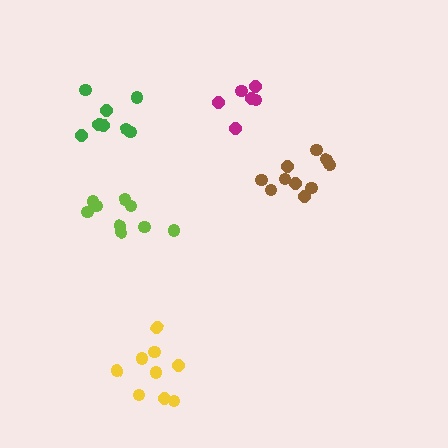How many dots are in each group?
Group 1: 10 dots, Group 2: 9 dots, Group 3: 6 dots, Group 4: 8 dots, Group 5: 9 dots (42 total).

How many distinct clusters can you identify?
There are 5 distinct clusters.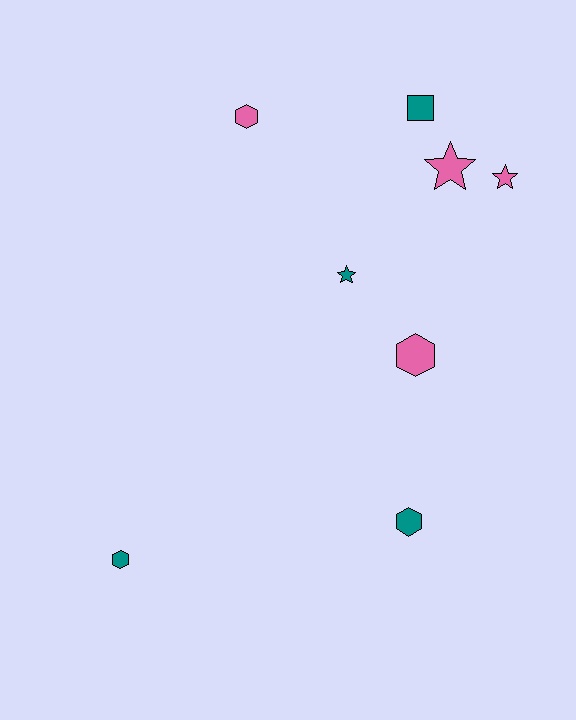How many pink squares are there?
There are no pink squares.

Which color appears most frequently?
Pink, with 4 objects.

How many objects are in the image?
There are 8 objects.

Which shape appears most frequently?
Hexagon, with 4 objects.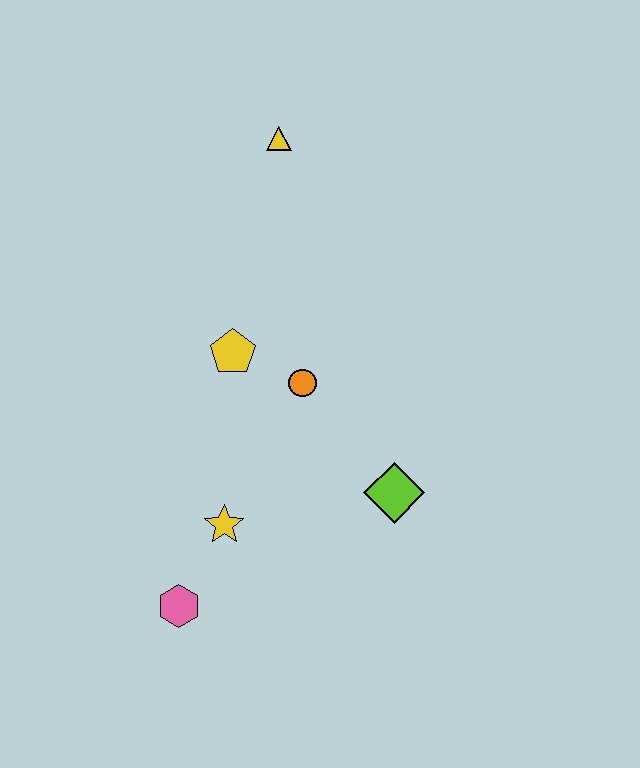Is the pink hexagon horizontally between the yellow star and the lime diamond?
No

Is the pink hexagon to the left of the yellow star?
Yes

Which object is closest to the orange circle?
The yellow pentagon is closest to the orange circle.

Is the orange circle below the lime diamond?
No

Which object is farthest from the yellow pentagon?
The pink hexagon is farthest from the yellow pentagon.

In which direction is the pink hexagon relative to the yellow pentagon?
The pink hexagon is below the yellow pentagon.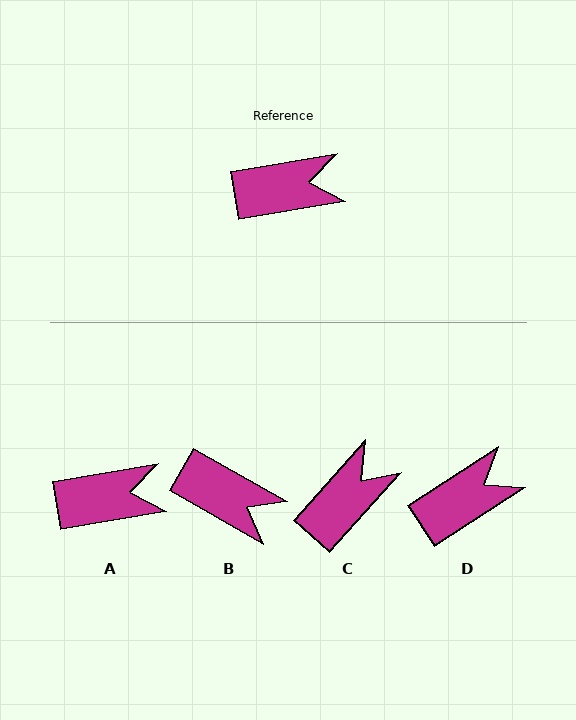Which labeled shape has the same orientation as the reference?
A.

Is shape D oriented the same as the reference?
No, it is off by about 23 degrees.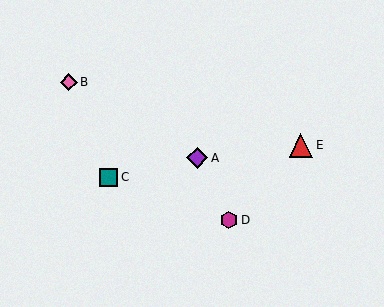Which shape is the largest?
The red triangle (labeled E) is the largest.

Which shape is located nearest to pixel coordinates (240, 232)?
The magenta hexagon (labeled D) at (229, 220) is nearest to that location.